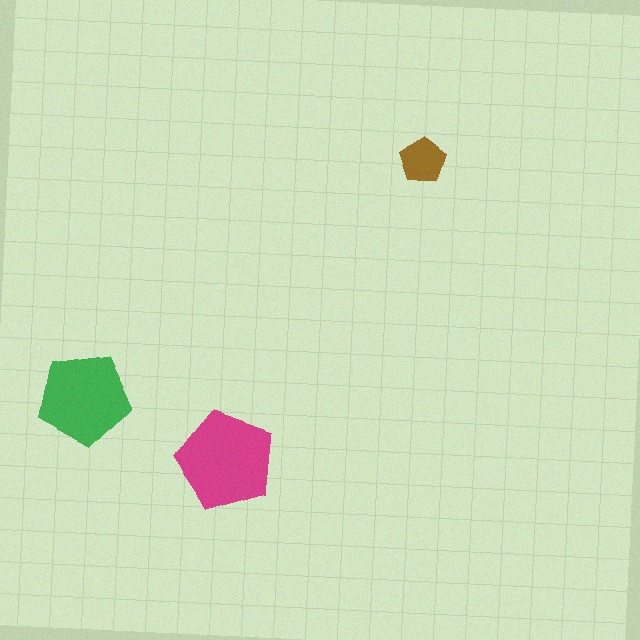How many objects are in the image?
There are 3 objects in the image.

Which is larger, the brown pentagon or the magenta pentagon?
The magenta one.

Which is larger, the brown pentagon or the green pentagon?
The green one.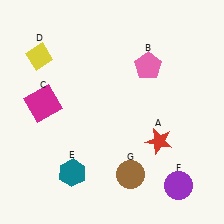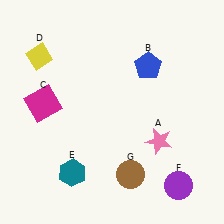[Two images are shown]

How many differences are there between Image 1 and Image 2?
There are 2 differences between the two images.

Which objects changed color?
A changed from red to pink. B changed from pink to blue.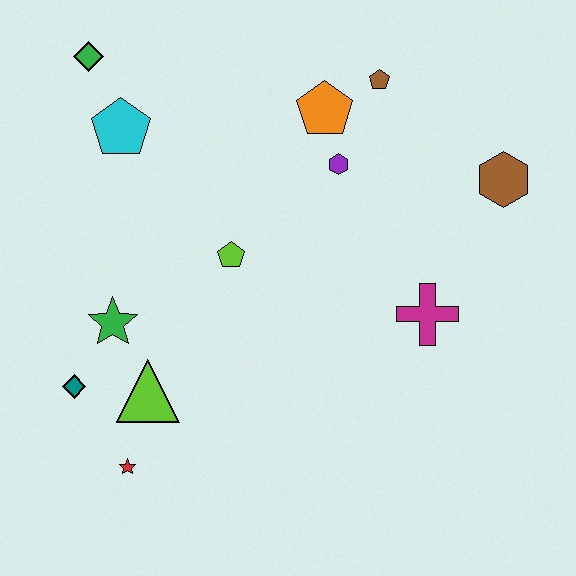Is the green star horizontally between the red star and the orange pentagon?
No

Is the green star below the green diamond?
Yes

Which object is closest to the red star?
The lime triangle is closest to the red star.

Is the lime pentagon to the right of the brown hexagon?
No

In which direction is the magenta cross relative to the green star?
The magenta cross is to the right of the green star.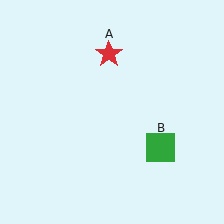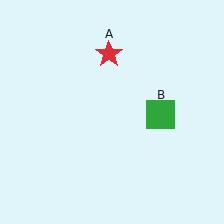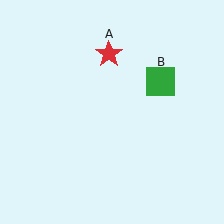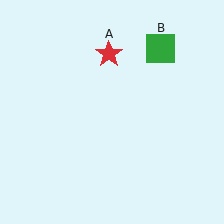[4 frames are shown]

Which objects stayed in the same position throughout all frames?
Red star (object A) remained stationary.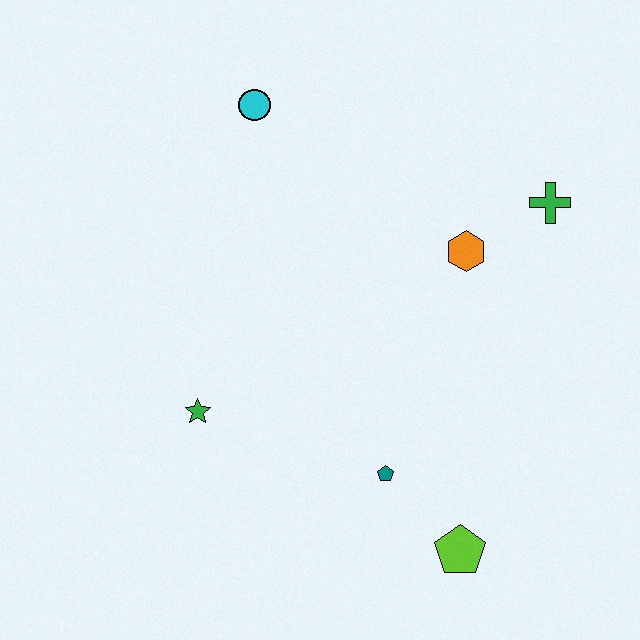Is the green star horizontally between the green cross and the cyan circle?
No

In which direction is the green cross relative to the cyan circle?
The green cross is to the right of the cyan circle.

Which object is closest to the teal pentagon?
The lime pentagon is closest to the teal pentagon.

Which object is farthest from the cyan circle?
The lime pentagon is farthest from the cyan circle.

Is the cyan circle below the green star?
No